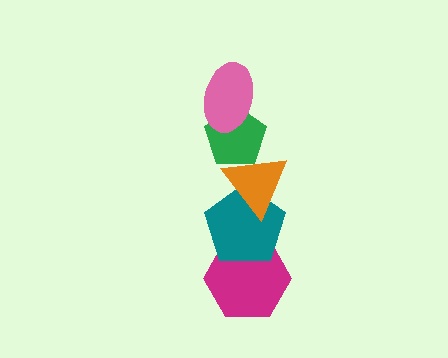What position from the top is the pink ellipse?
The pink ellipse is 1st from the top.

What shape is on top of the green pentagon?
The pink ellipse is on top of the green pentagon.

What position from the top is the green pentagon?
The green pentagon is 2nd from the top.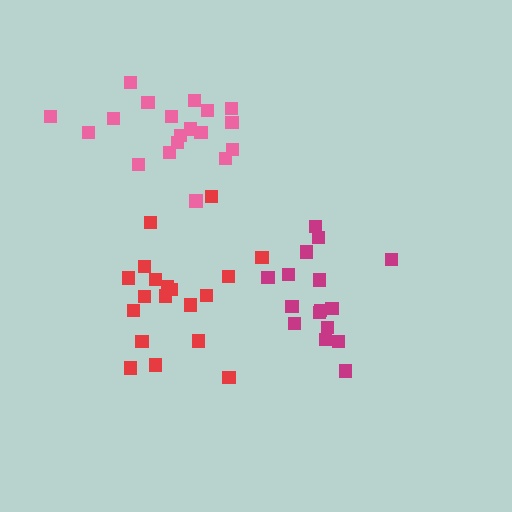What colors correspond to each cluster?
The clusters are colored: pink, magenta, red.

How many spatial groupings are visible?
There are 3 spatial groupings.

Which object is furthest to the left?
The pink cluster is leftmost.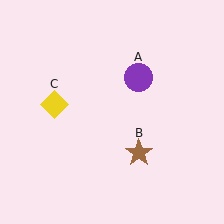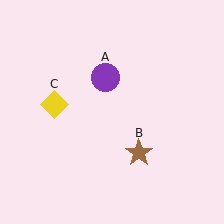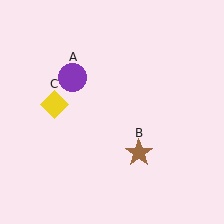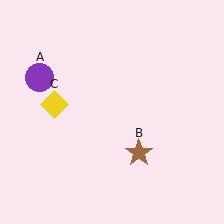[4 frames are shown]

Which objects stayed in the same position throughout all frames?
Brown star (object B) and yellow diamond (object C) remained stationary.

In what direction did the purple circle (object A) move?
The purple circle (object A) moved left.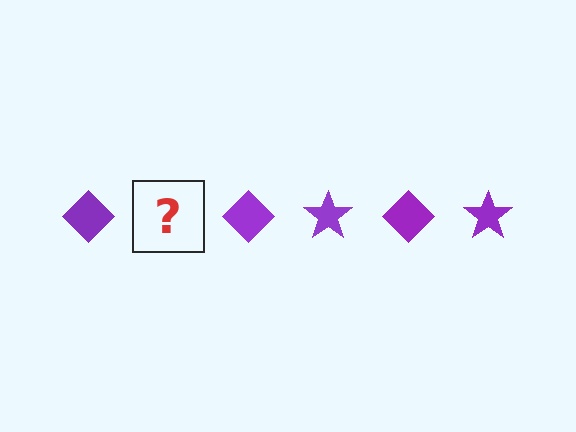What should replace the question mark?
The question mark should be replaced with a purple star.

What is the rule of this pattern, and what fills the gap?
The rule is that the pattern cycles through diamond, star shapes in purple. The gap should be filled with a purple star.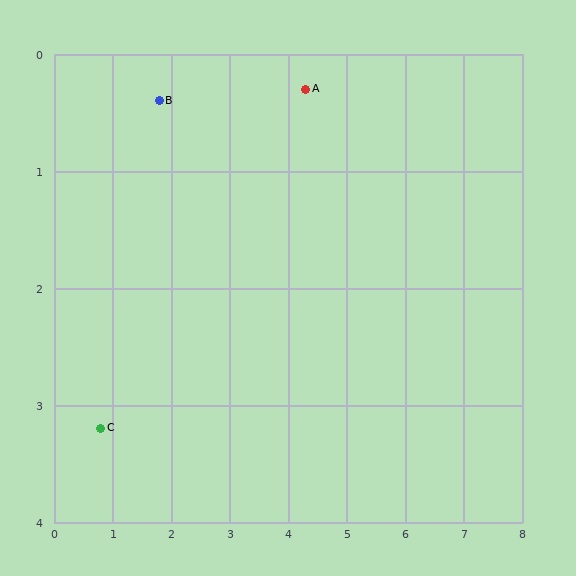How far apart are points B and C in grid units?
Points B and C are about 3.0 grid units apart.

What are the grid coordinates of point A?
Point A is at approximately (4.3, 0.3).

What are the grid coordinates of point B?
Point B is at approximately (1.8, 0.4).